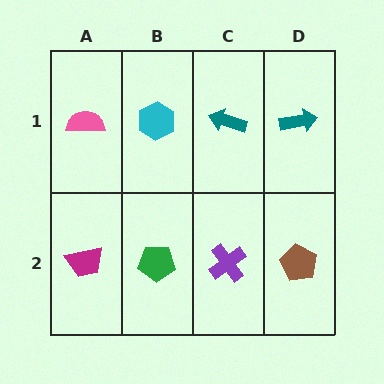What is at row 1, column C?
A teal arrow.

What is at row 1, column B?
A cyan hexagon.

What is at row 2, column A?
A magenta trapezoid.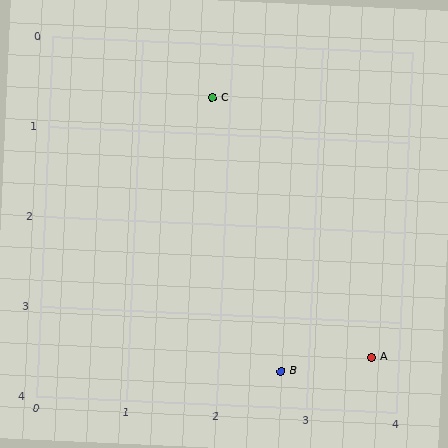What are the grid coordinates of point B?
Point B is at approximately (2.7, 3.6).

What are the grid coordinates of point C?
Point C is at approximately (1.8, 0.6).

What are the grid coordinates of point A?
Point A is at approximately (3.7, 3.4).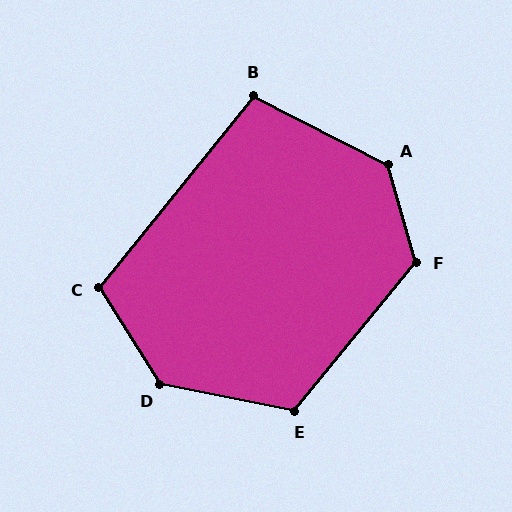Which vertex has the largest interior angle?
D, at approximately 134 degrees.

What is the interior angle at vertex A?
Approximately 133 degrees (obtuse).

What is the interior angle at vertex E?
Approximately 118 degrees (obtuse).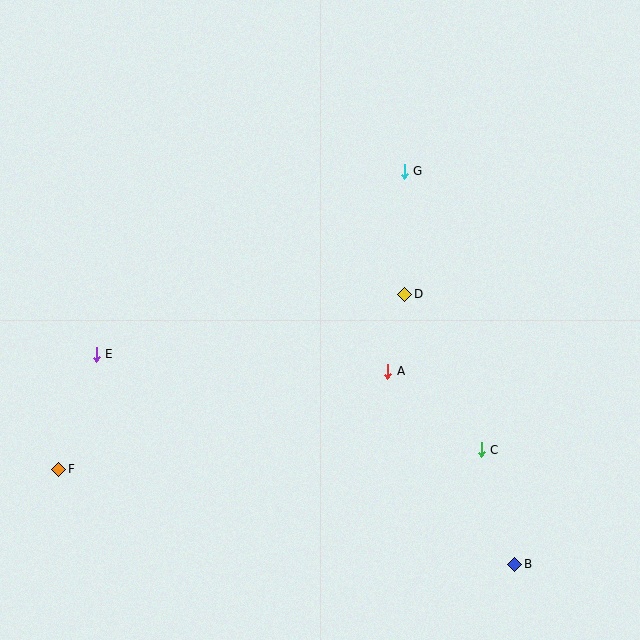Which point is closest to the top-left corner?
Point E is closest to the top-left corner.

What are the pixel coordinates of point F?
Point F is at (59, 469).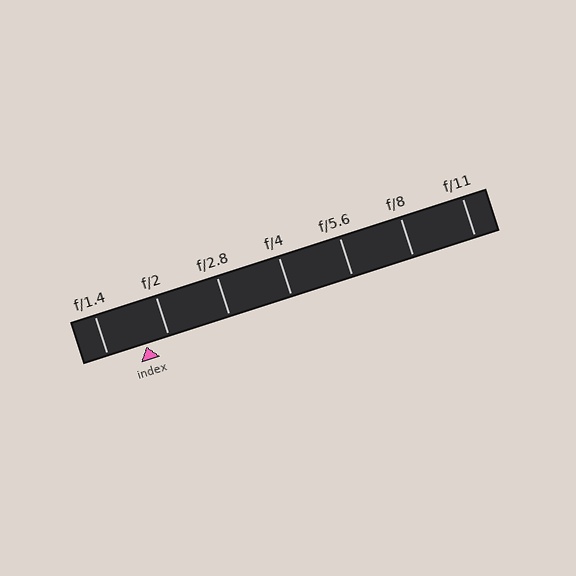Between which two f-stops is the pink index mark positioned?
The index mark is between f/1.4 and f/2.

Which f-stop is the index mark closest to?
The index mark is closest to f/2.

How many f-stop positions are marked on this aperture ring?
There are 7 f-stop positions marked.